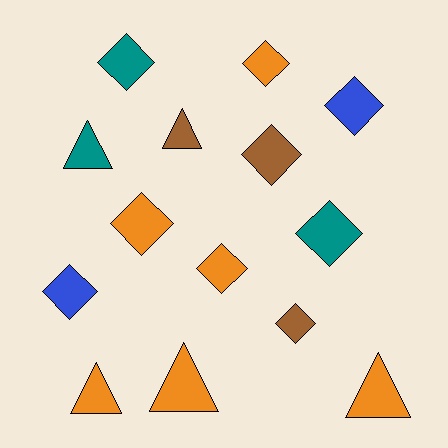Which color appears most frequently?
Orange, with 6 objects.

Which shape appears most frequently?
Diamond, with 9 objects.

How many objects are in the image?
There are 14 objects.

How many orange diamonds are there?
There are 3 orange diamonds.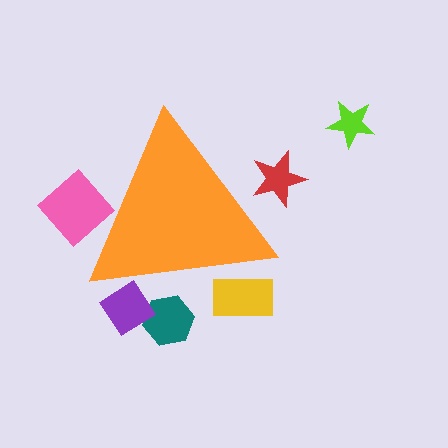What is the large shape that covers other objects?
An orange triangle.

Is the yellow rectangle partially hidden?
Yes, the yellow rectangle is partially hidden behind the orange triangle.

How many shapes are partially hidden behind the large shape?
5 shapes are partially hidden.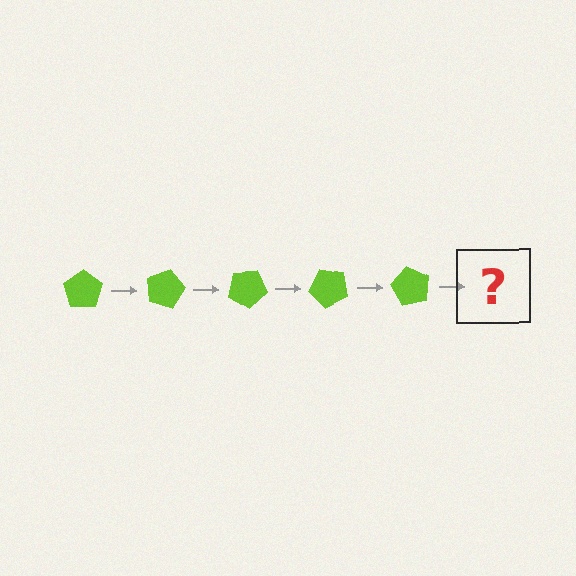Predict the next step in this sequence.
The next step is a lime pentagon rotated 75 degrees.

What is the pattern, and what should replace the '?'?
The pattern is that the pentagon rotates 15 degrees each step. The '?' should be a lime pentagon rotated 75 degrees.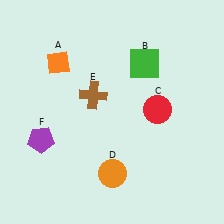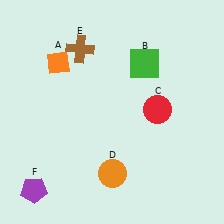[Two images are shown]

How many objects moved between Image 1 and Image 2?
2 objects moved between the two images.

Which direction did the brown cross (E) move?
The brown cross (E) moved up.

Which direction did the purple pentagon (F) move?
The purple pentagon (F) moved down.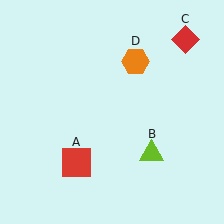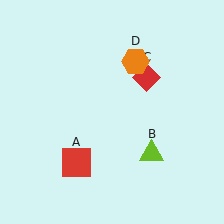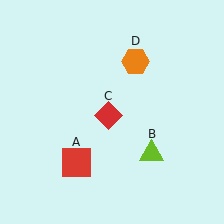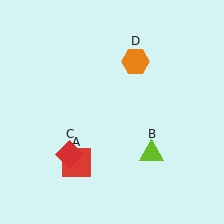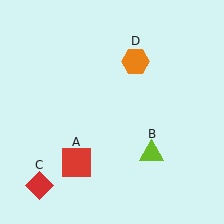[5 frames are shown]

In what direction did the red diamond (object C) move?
The red diamond (object C) moved down and to the left.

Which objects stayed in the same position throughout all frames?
Red square (object A) and lime triangle (object B) and orange hexagon (object D) remained stationary.